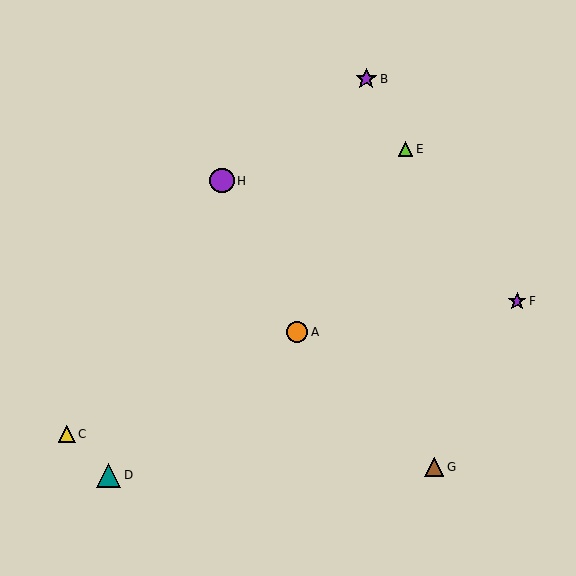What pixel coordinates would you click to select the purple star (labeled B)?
Click at (366, 79) to select the purple star B.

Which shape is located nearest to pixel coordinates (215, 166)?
The purple circle (labeled H) at (222, 181) is nearest to that location.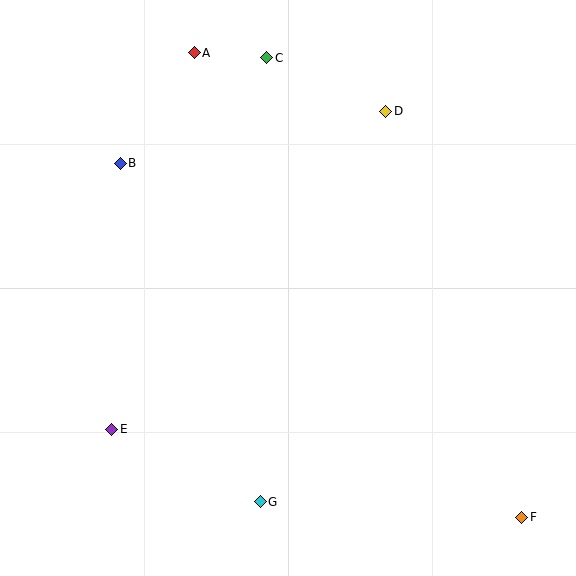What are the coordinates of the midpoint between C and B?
The midpoint between C and B is at (194, 110).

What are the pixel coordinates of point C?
Point C is at (267, 58).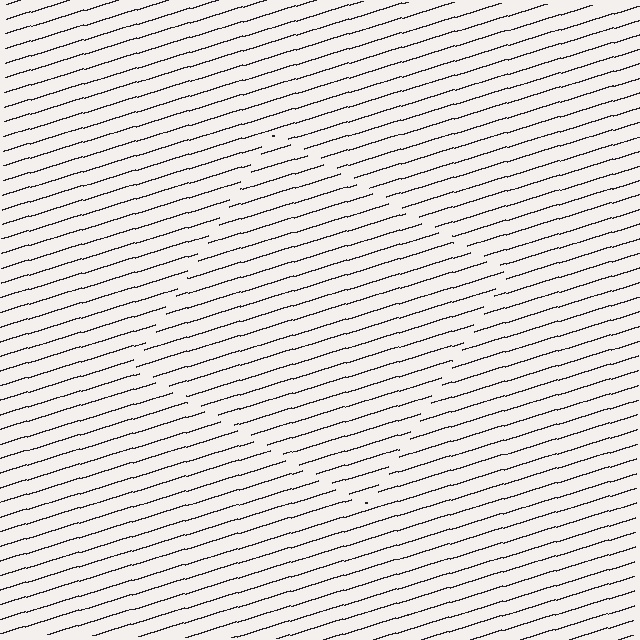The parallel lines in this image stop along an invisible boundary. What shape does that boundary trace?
An illusory square. The interior of the shape contains the same grating, shifted by half a period — the contour is defined by the phase discontinuity where line-ends from the inner and outer gratings abut.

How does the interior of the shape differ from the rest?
The interior of the shape contains the same grating, shifted by half a period — the contour is defined by the phase discontinuity where line-ends from the inner and outer gratings abut.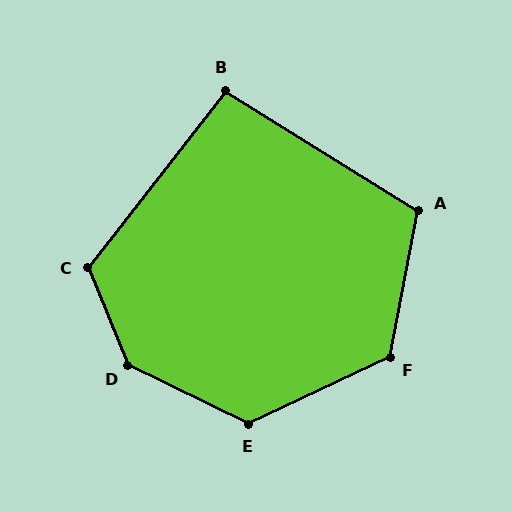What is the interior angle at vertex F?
Approximately 126 degrees (obtuse).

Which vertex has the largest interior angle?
D, at approximately 138 degrees.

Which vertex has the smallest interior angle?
B, at approximately 96 degrees.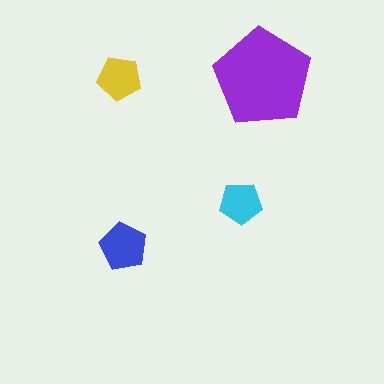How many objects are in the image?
There are 4 objects in the image.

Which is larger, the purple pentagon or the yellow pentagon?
The purple one.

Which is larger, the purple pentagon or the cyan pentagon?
The purple one.